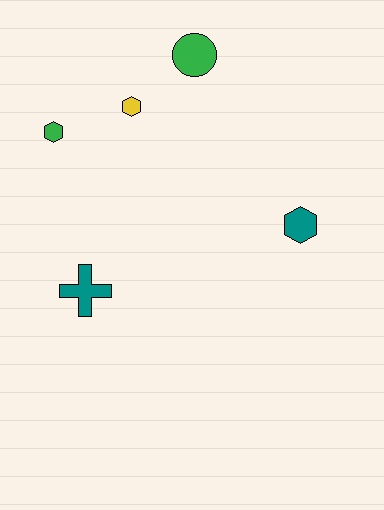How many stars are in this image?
There are no stars.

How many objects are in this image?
There are 5 objects.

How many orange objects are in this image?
There are no orange objects.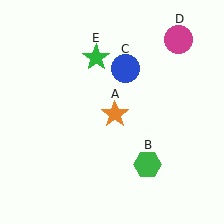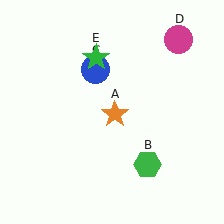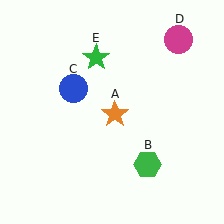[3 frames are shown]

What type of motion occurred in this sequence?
The blue circle (object C) rotated counterclockwise around the center of the scene.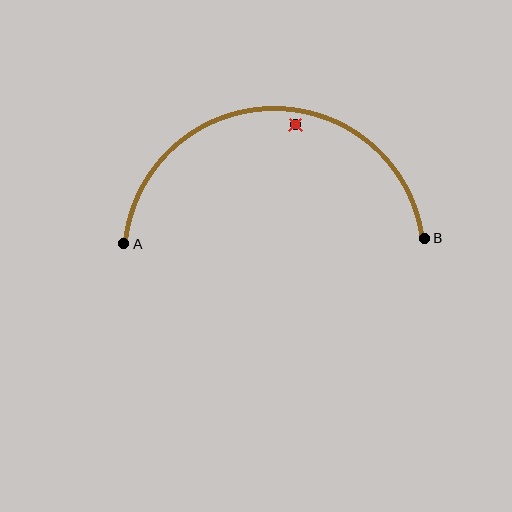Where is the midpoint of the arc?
The arc midpoint is the point on the curve farthest from the straight line joining A and B. It sits above that line.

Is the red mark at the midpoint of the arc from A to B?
No — the red mark does not lie on the arc at all. It sits slightly inside the curve.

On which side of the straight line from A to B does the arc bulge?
The arc bulges above the straight line connecting A and B.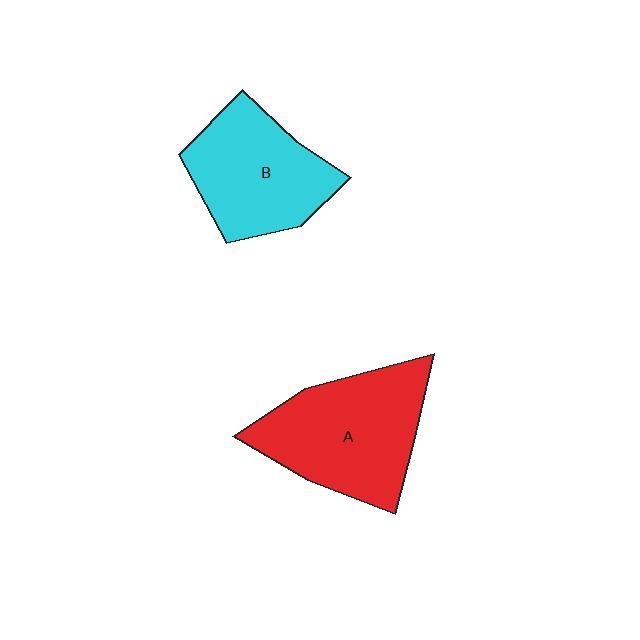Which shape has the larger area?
Shape A (red).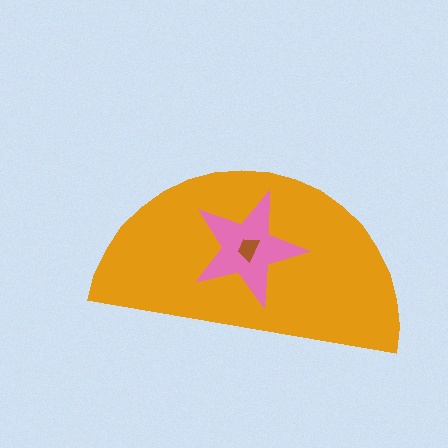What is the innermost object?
The brown trapezoid.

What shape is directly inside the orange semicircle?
The pink star.